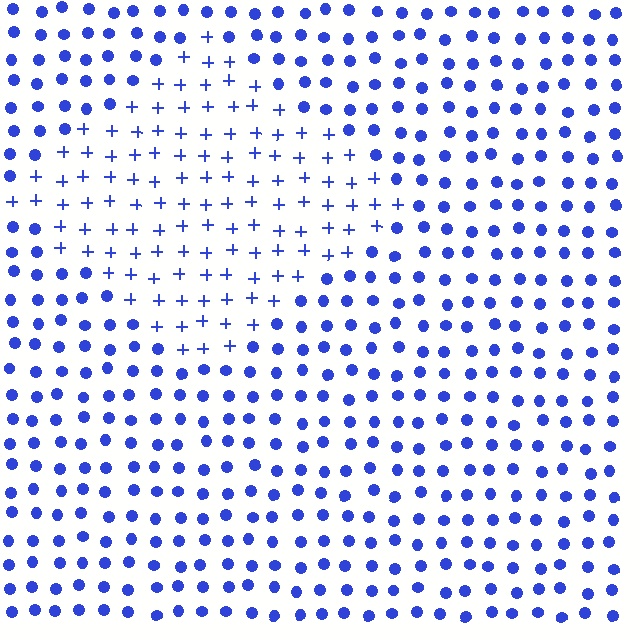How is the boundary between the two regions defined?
The boundary is defined by a change in element shape: plus signs inside vs. circles outside. All elements share the same color and spacing.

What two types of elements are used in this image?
The image uses plus signs inside the diamond region and circles outside it.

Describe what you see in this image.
The image is filled with small blue elements arranged in a uniform grid. A diamond-shaped region contains plus signs, while the surrounding area contains circles. The boundary is defined purely by the change in element shape.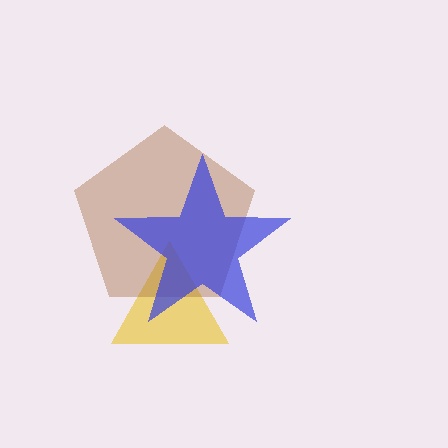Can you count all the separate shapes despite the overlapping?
Yes, there are 3 separate shapes.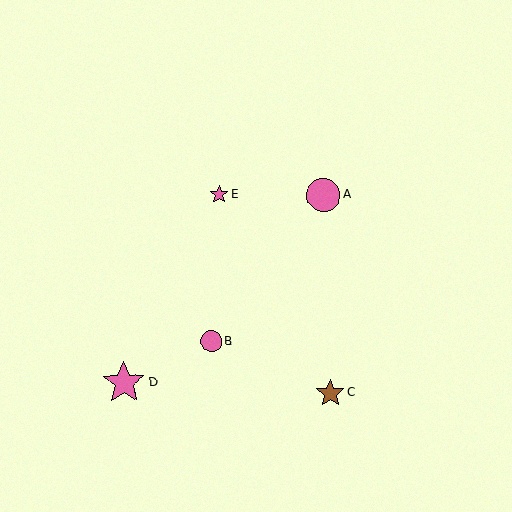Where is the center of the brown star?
The center of the brown star is at (330, 393).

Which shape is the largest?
The pink star (labeled D) is the largest.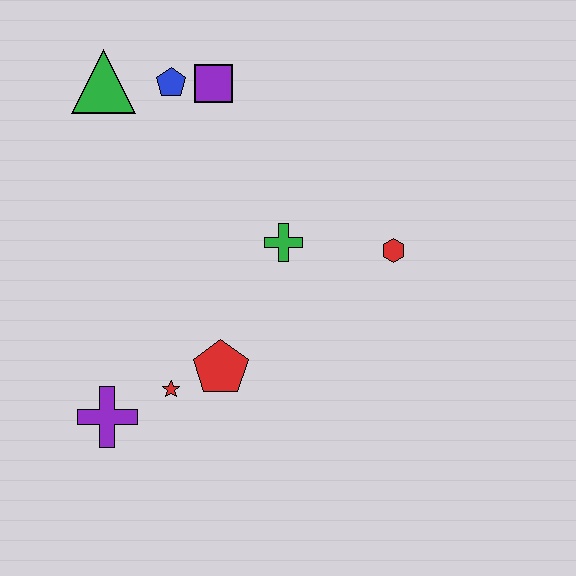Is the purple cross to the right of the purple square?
No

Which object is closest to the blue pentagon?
The purple square is closest to the blue pentagon.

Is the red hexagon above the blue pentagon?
No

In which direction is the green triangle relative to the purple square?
The green triangle is to the left of the purple square.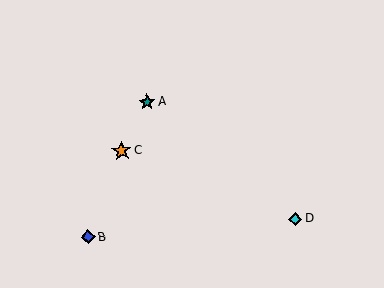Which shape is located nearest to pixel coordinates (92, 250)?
The blue diamond (labeled B) at (88, 237) is nearest to that location.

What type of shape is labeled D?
Shape D is a cyan diamond.